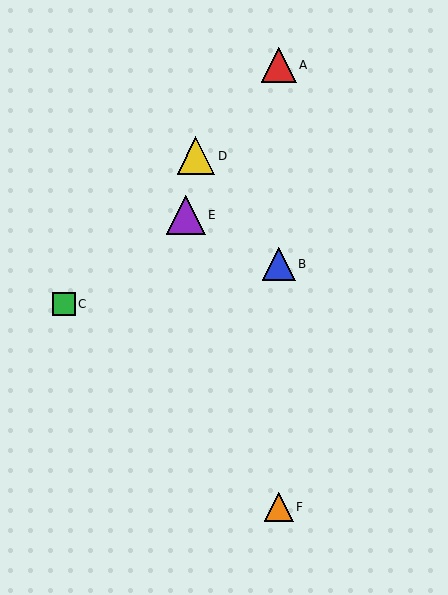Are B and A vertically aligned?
Yes, both are at x≈279.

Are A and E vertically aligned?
No, A is at x≈279 and E is at x≈186.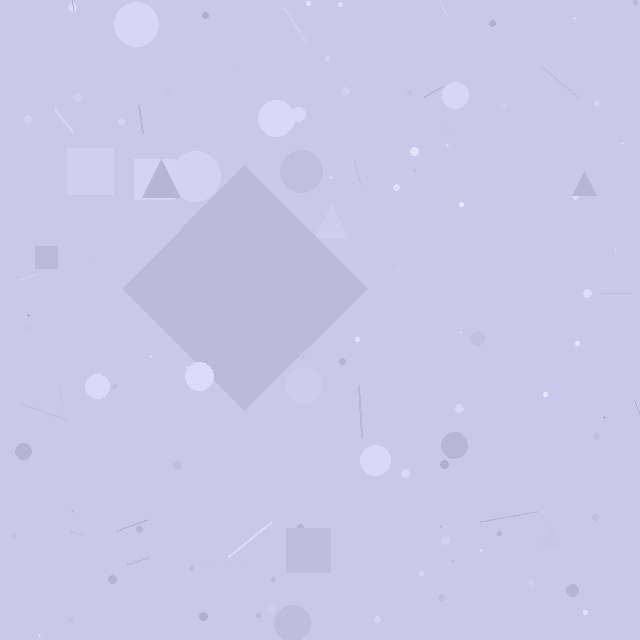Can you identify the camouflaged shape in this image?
The camouflaged shape is a diamond.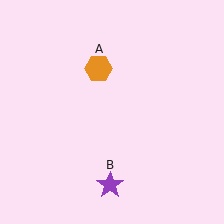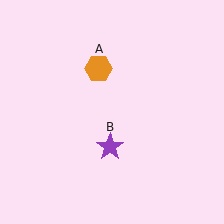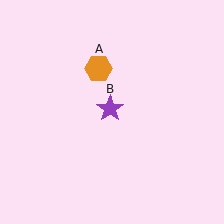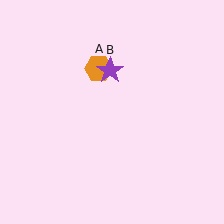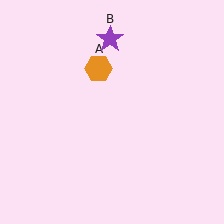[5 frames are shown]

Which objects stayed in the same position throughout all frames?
Orange hexagon (object A) remained stationary.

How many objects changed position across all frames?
1 object changed position: purple star (object B).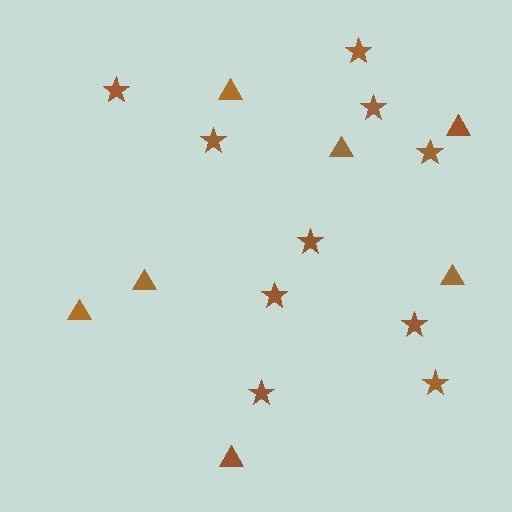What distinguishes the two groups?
There are 2 groups: one group of stars (10) and one group of triangles (7).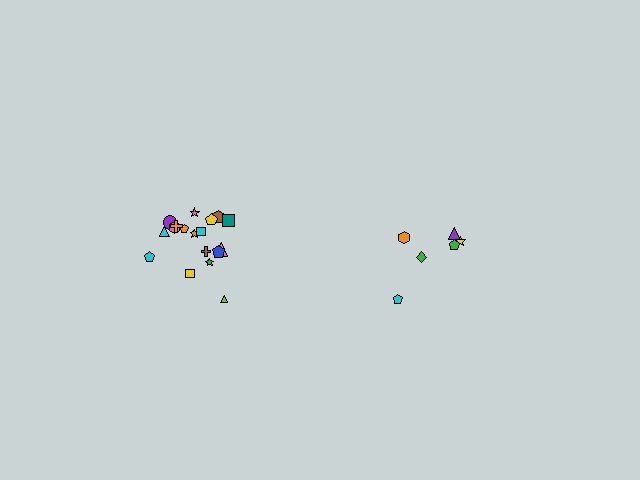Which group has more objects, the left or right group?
The left group.